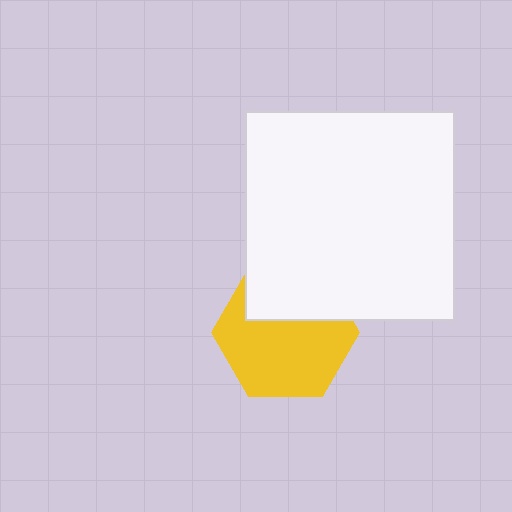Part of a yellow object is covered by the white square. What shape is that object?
It is a hexagon.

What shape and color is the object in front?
The object in front is a white square.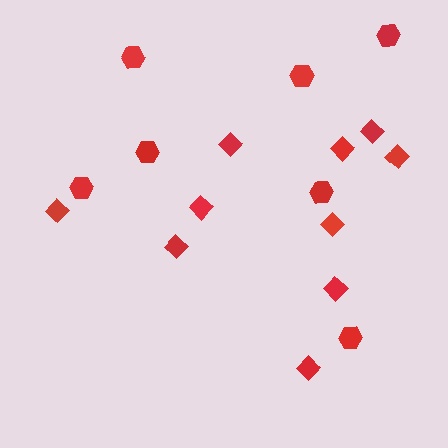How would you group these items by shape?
There are 2 groups: one group of diamonds (10) and one group of hexagons (7).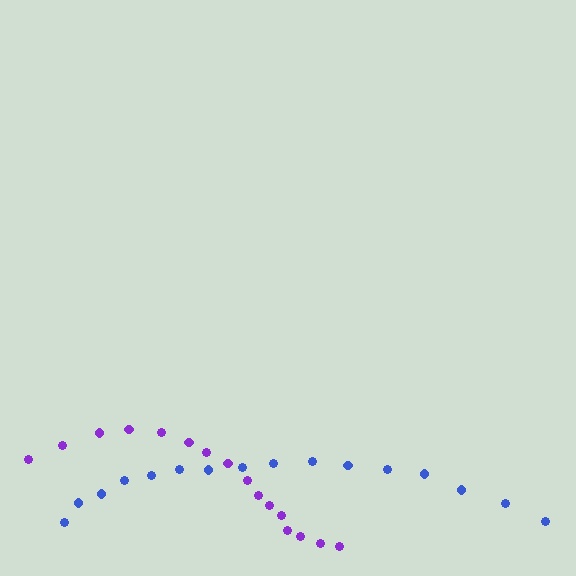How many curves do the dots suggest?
There are 2 distinct paths.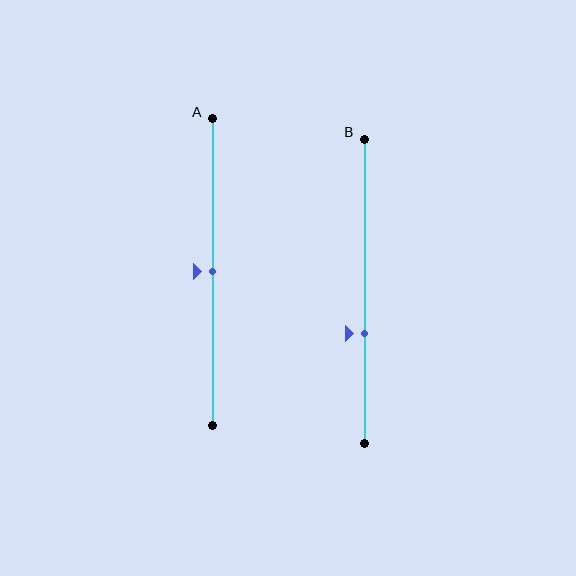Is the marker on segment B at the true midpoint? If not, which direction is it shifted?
No, the marker on segment B is shifted downward by about 14% of the segment length.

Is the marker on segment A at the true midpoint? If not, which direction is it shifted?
Yes, the marker on segment A is at the true midpoint.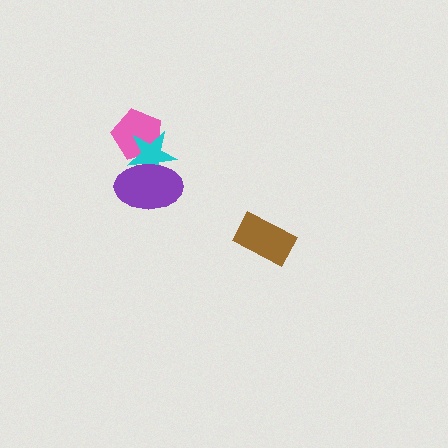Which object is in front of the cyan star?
The purple ellipse is in front of the cyan star.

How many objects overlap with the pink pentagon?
2 objects overlap with the pink pentagon.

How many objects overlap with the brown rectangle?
0 objects overlap with the brown rectangle.